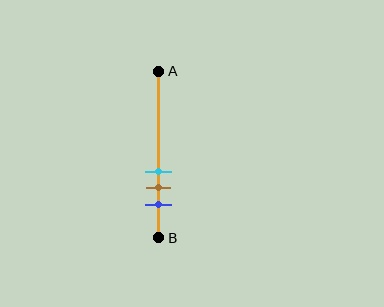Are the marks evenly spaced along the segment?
Yes, the marks are approximately evenly spaced.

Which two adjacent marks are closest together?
The cyan and brown marks are the closest adjacent pair.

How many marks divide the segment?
There are 3 marks dividing the segment.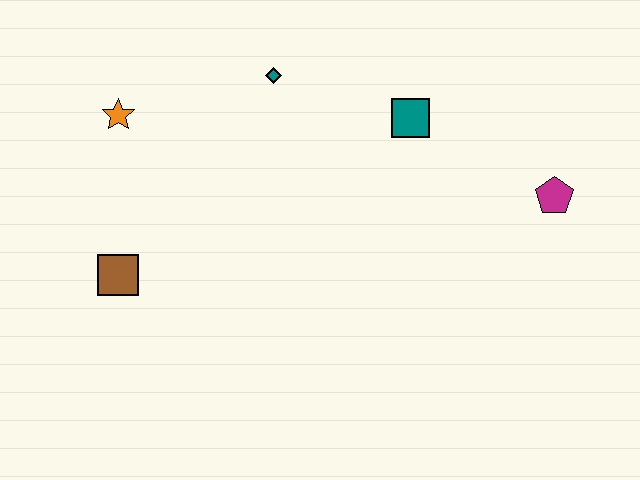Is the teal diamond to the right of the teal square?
No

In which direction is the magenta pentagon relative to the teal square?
The magenta pentagon is to the right of the teal square.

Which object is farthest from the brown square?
The magenta pentagon is farthest from the brown square.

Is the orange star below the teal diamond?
Yes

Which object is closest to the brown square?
The orange star is closest to the brown square.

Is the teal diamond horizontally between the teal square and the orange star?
Yes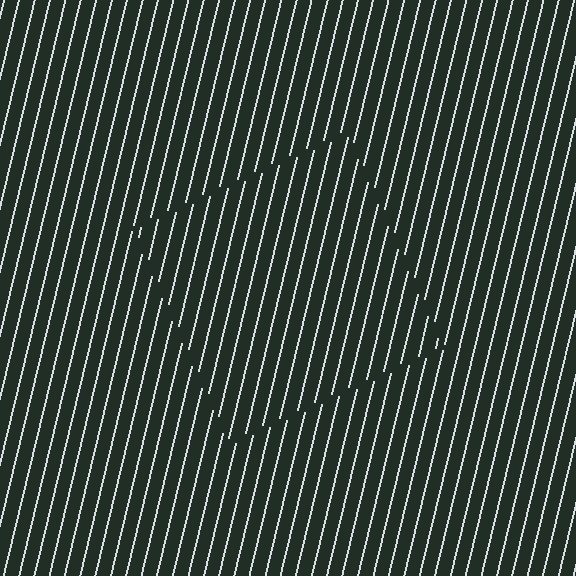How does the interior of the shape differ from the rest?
The interior of the shape contains the same grating, shifted by half a period — the contour is defined by the phase discontinuity where line-ends from the inner and outer gratings abut.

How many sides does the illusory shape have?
4 sides — the line-ends trace a square.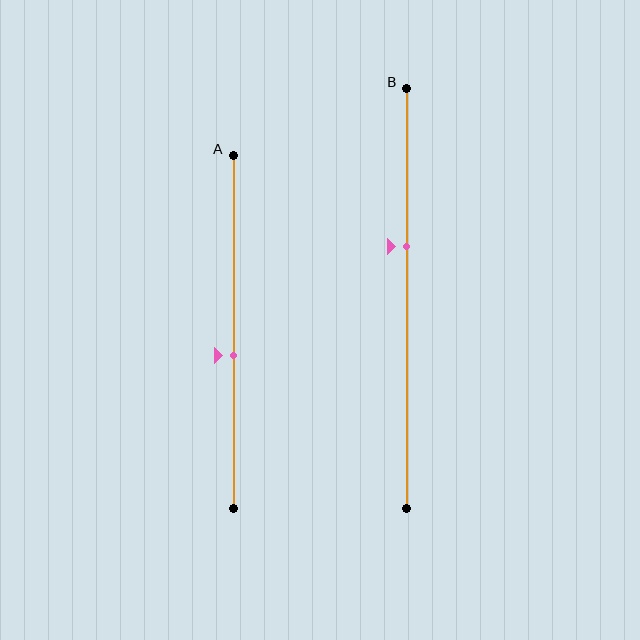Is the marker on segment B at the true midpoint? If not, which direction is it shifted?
No, the marker on segment B is shifted upward by about 12% of the segment length.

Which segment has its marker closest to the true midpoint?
Segment A has its marker closest to the true midpoint.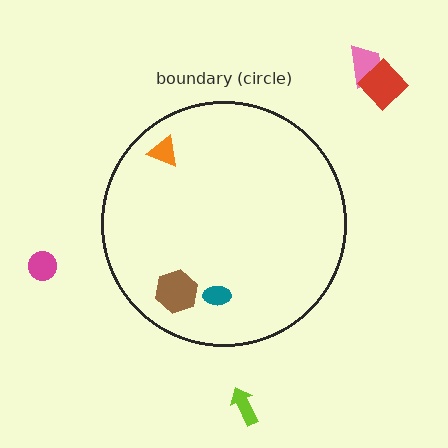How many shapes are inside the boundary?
3 inside, 4 outside.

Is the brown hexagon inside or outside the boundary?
Inside.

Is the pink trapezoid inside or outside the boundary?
Outside.